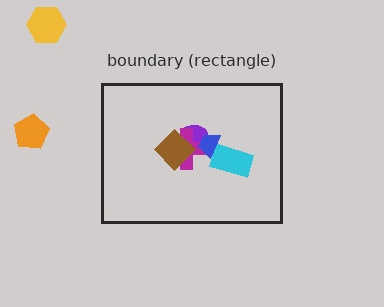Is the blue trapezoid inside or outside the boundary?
Inside.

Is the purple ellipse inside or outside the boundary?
Inside.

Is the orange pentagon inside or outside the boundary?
Outside.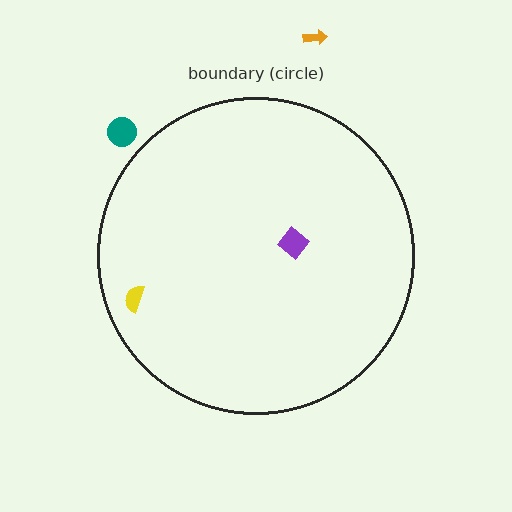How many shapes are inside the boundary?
2 inside, 2 outside.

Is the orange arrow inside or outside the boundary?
Outside.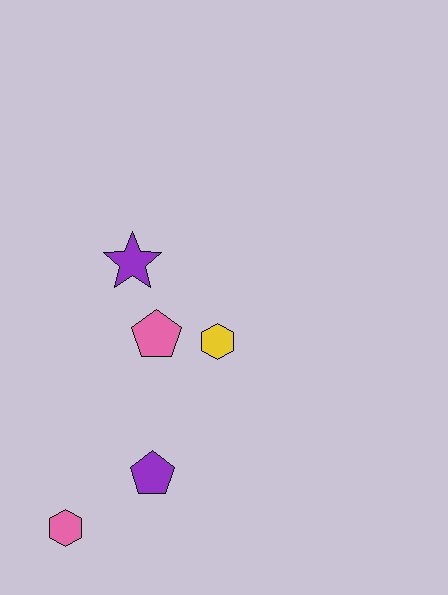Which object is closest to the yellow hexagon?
The pink pentagon is closest to the yellow hexagon.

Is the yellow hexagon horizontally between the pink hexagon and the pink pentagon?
No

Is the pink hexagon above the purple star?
No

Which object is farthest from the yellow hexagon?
The pink hexagon is farthest from the yellow hexagon.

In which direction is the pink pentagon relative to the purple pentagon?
The pink pentagon is above the purple pentagon.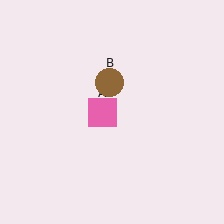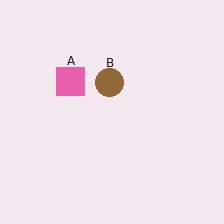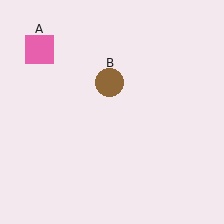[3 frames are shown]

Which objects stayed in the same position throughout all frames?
Brown circle (object B) remained stationary.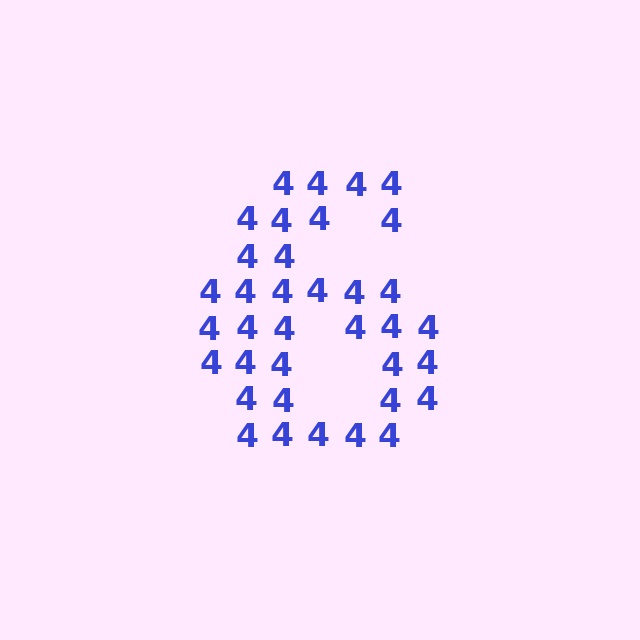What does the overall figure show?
The overall figure shows the digit 6.